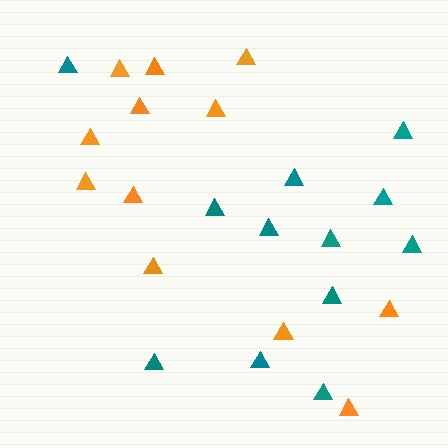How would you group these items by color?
There are 2 groups: one group of orange triangles (12) and one group of teal triangles (12).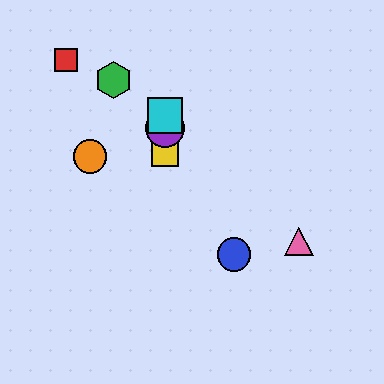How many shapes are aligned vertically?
3 shapes (the yellow square, the purple circle, the cyan square) are aligned vertically.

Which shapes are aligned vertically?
The yellow square, the purple circle, the cyan square are aligned vertically.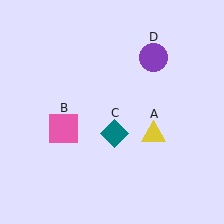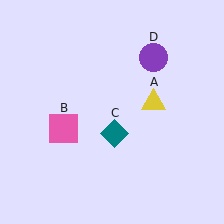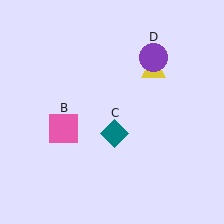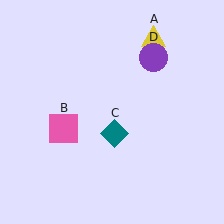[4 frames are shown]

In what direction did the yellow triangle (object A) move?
The yellow triangle (object A) moved up.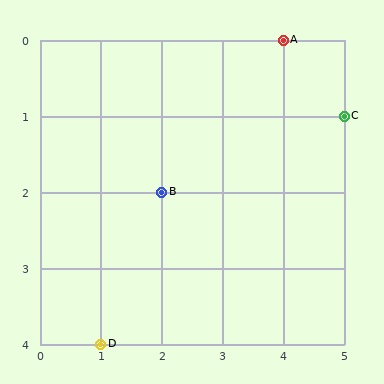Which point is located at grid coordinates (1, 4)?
Point D is at (1, 4).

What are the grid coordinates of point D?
Point D is at grid coordinates (1, 4).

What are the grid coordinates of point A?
Point A is at grid coordinates (4, 0).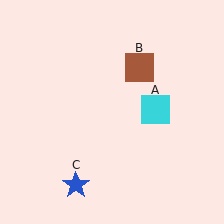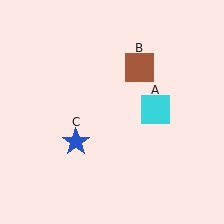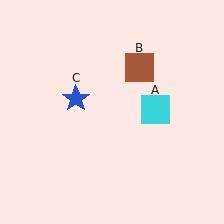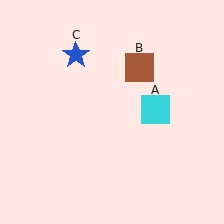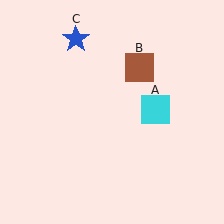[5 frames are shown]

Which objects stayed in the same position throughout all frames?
Cyan square (object A) and brown square (object B) remained stationary.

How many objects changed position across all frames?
1 object changed position: blue star (object C).